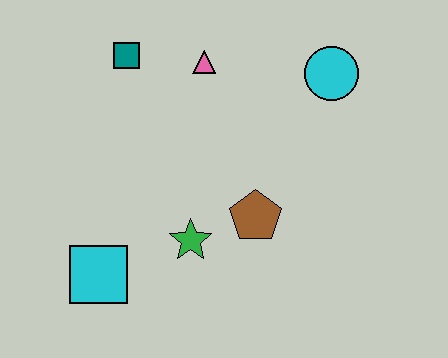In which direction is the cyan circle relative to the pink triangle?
The cyan circle is to the right of the pink triangle.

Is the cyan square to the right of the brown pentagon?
No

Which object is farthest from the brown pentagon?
The teal square is farthest from the brown pentagon.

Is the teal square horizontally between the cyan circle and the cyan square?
Yes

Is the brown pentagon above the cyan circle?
No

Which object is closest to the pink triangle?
The teal square is closest to the pink triangle.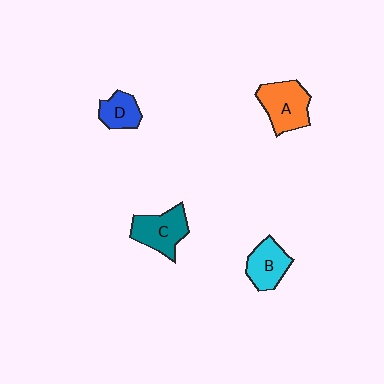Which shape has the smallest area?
Shape D (blue).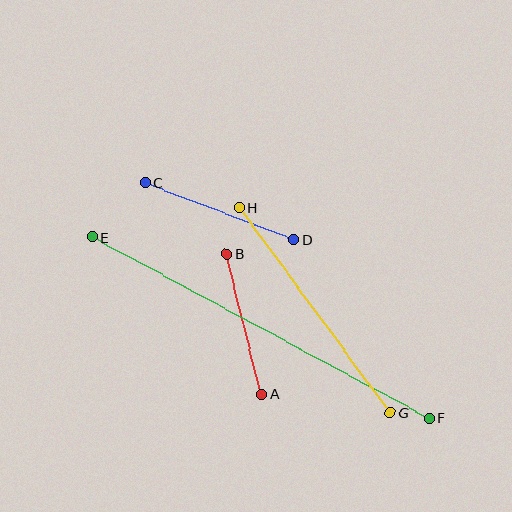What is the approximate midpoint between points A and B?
The midpoint is at approximately (244, 324) pixels.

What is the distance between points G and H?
The distance is approximately 255 pixels.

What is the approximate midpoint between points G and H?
The midpoint is at approximately (315, 310) pixels.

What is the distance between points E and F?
The distance is approximately 382 pixels.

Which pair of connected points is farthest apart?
Points E and F are farthest apart.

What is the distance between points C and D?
The distance is approximately 159 pixels.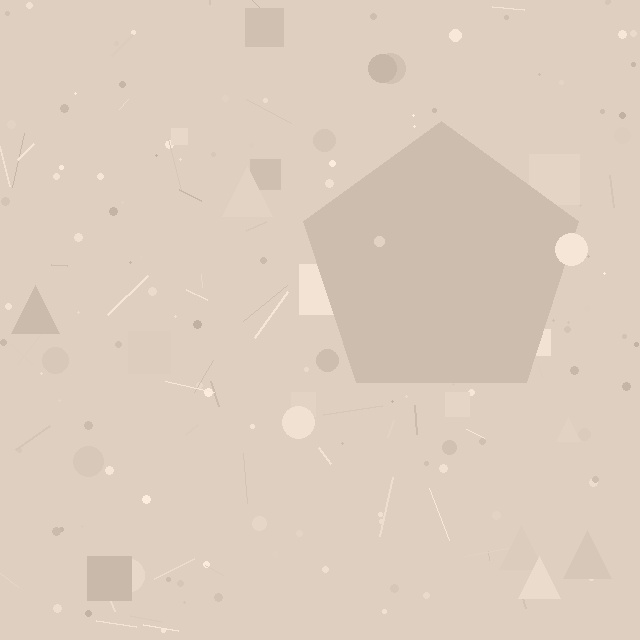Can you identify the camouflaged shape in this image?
The camouflaged shape is a pentagon.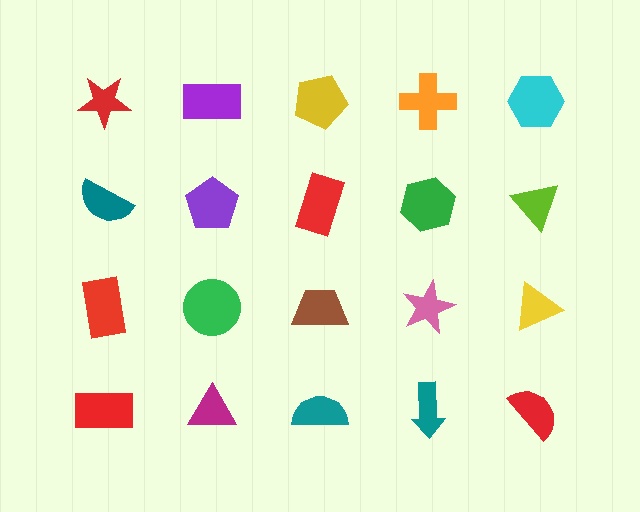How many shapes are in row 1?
5 shapes.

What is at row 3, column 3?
A brown trapezoid.